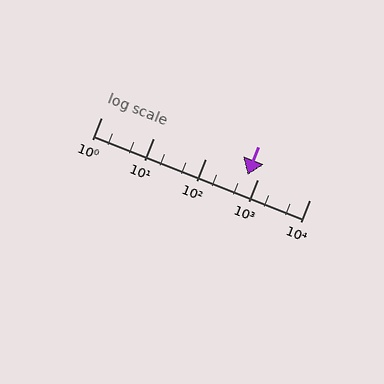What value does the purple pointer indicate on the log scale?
The pointer indicates approximately 640.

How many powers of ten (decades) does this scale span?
The scale spans 4 decades, from 1 to 10000.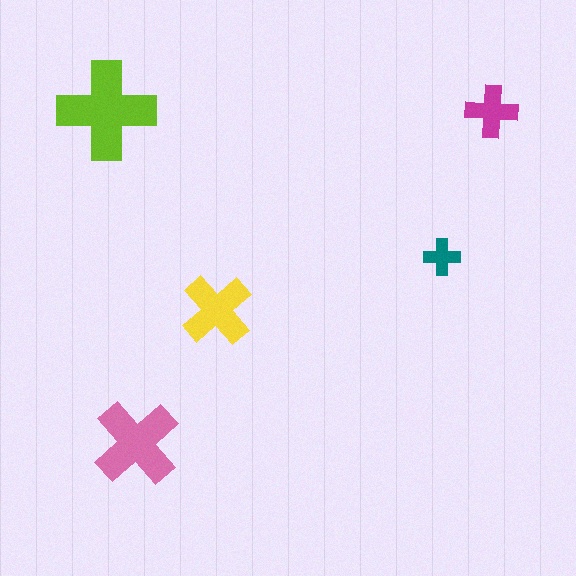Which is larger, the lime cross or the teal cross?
The lime one.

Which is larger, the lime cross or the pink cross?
The lime one.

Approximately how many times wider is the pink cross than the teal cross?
About 2.5 times wider.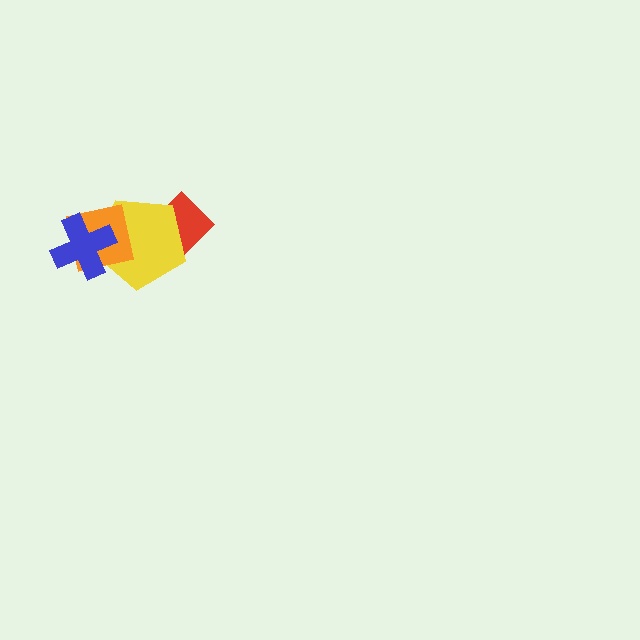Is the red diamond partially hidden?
Yes, it is partially covered by another shape.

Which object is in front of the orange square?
The blue cross is in front of the orange square.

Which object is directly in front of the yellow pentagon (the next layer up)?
The orange square is directly in front of the yellow pentagon.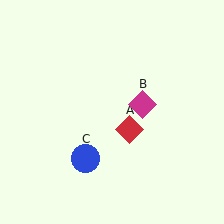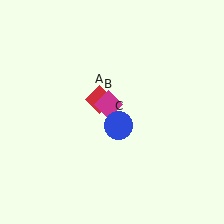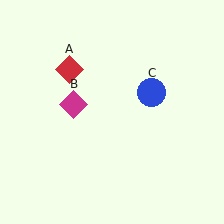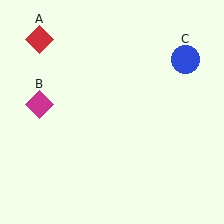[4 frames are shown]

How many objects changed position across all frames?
3 objects changed position: red diamond (object A), magenta diamond (object B), blue circle (object C).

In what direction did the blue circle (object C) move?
The blue circle (object C) moved up and to the right.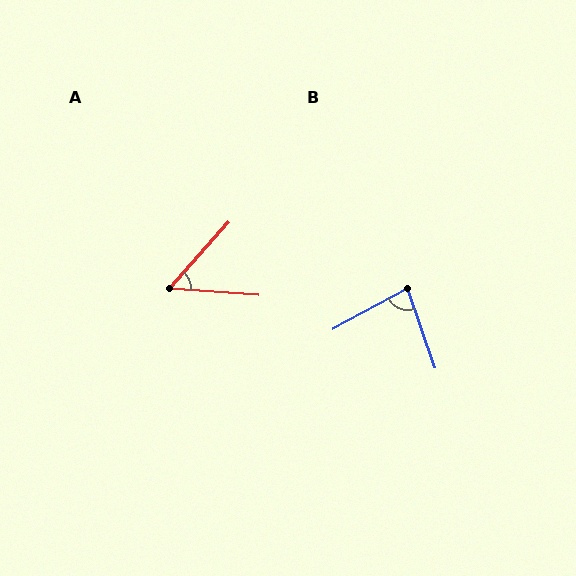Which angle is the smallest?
A, at approximately 52 degrees.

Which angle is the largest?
B, at approximately 81 degrees.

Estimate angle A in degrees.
Approximately 52 degrees.